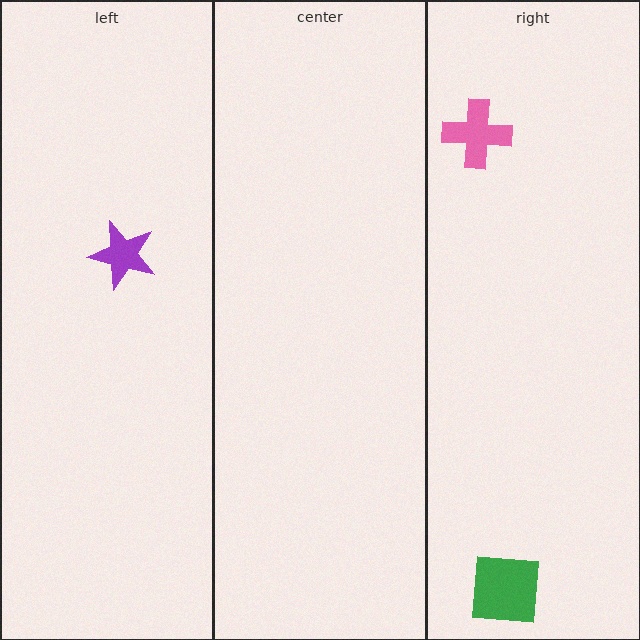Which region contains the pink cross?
The right region.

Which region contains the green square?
The right region.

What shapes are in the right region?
The pink cross, the green square.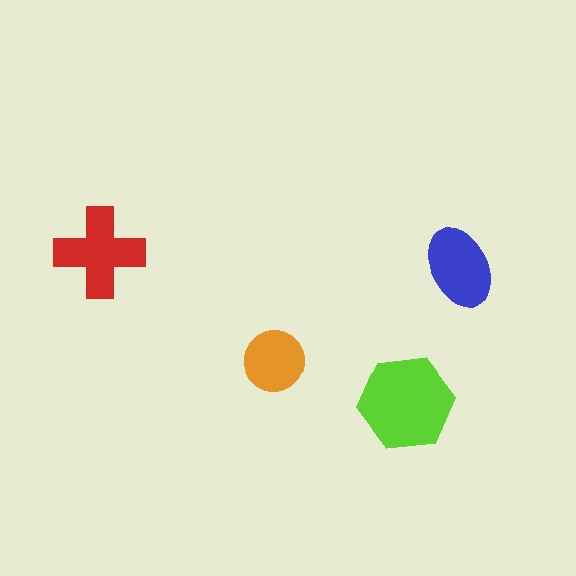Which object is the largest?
The lime hexagon.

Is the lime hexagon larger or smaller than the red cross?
Larger.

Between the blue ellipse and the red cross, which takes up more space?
The red cross.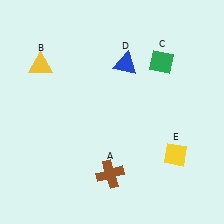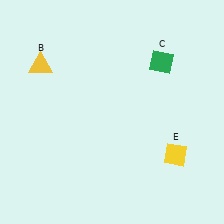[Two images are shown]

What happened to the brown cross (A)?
The brown cross (A) was removed in Image 2. It was in the bottom-left area of Image 1.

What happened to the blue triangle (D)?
The blue triangle (D) was removed in Image 2. It was in the top-right area of Image 1.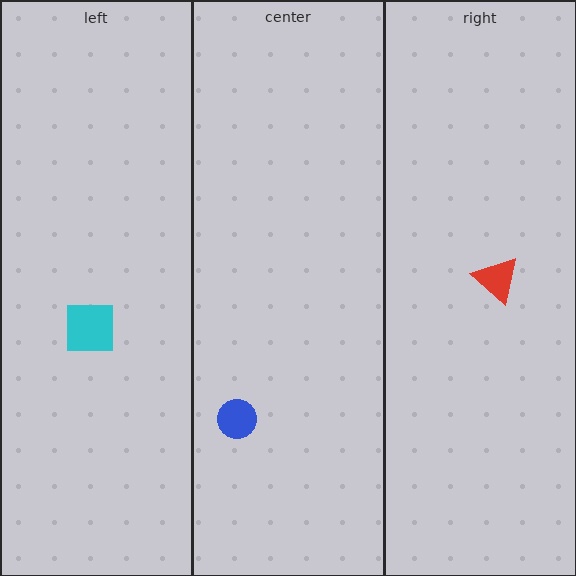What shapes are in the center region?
The blue circle.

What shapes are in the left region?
The cyan square.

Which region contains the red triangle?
The right region.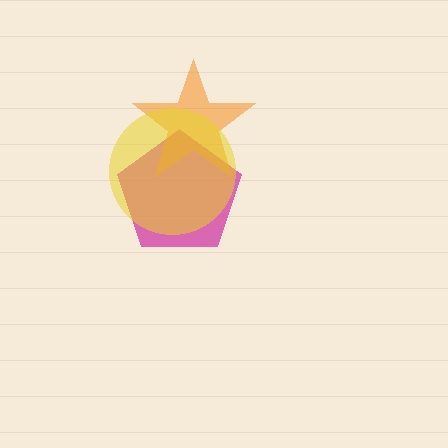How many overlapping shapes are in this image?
There are 3 overlapping shapes in the image.